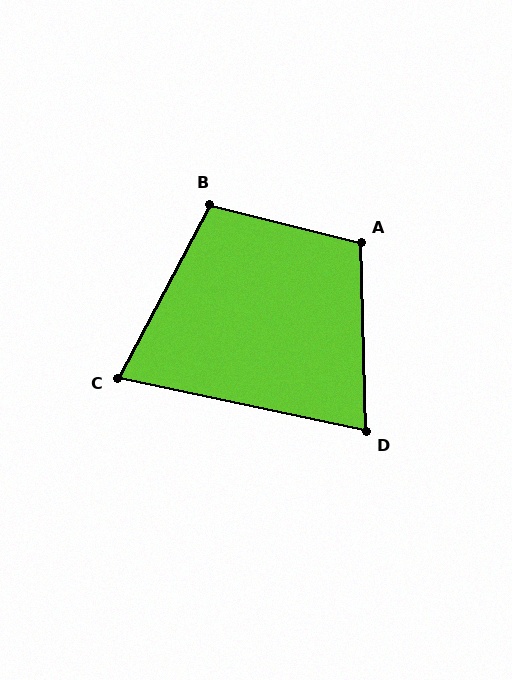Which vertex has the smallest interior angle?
C, at approximately 74 degrees.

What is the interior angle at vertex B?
Approximately 104 degrees (obtuse).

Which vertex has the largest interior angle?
A, at approximately 106 degrees.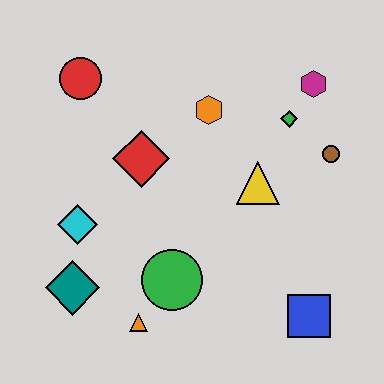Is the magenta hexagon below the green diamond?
No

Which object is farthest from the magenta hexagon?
The teal diamond is farthest from the magenta hexagon.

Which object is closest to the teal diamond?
The cyan diamond is closest to the teal diamond.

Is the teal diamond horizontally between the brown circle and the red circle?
No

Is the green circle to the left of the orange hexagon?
Yes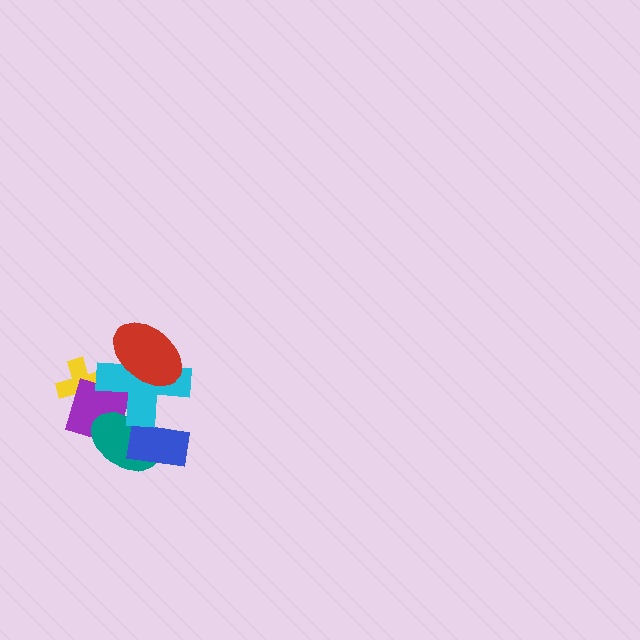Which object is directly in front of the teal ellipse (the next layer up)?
The blue rectangle is directly in front of the teal ellipse.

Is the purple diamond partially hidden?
Yes, it is partially covered by another shape.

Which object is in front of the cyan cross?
The red ellipse is in front of the cyan cross.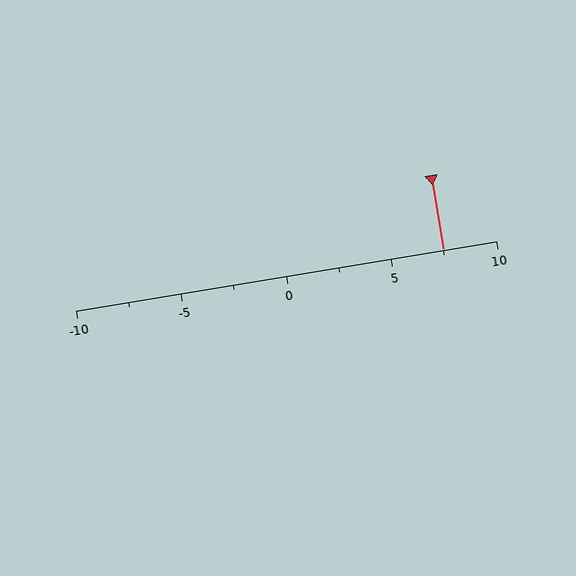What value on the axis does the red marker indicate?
The marker indicates approximately 7.5.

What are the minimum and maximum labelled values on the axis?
The axis runs from -10 to 10.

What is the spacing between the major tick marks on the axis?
The major ticks are spaced 5 apart.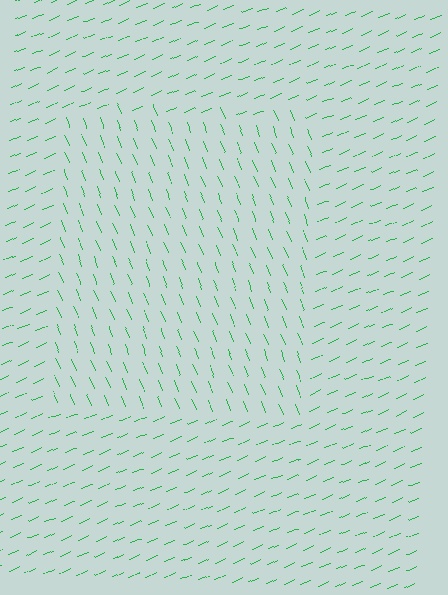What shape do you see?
I see a rectangle.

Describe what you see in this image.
The image is filled with small green line segments. A rectangle region in the image has lines oriented differently from the surrounding lines, creating a visible texture boundary.